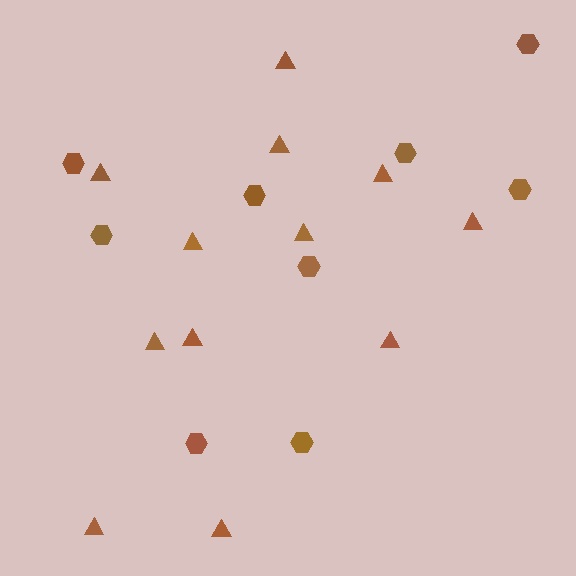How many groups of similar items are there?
There are 2 groups: one group of triangles (12) and one group of hexagons (9).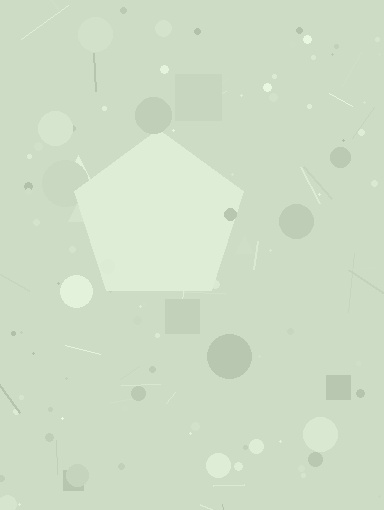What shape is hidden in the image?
A pentagon is hidden in the image.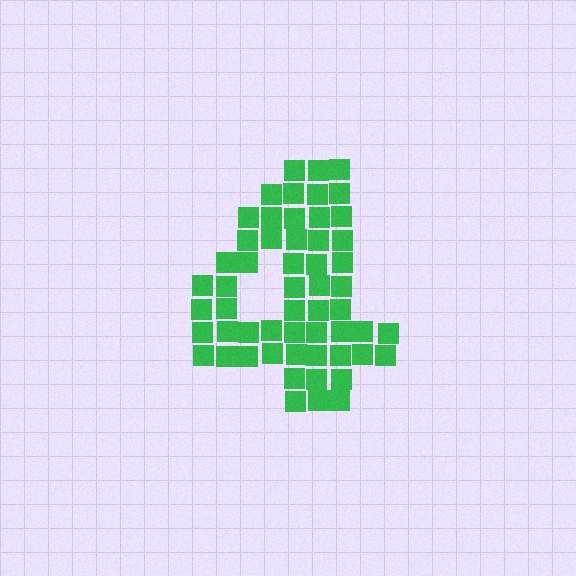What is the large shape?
The large shape is the digit 4.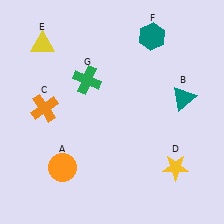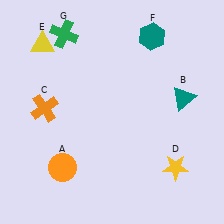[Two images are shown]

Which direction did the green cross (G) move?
The green cross (G) moved up.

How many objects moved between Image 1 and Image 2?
1 object moved between the two images.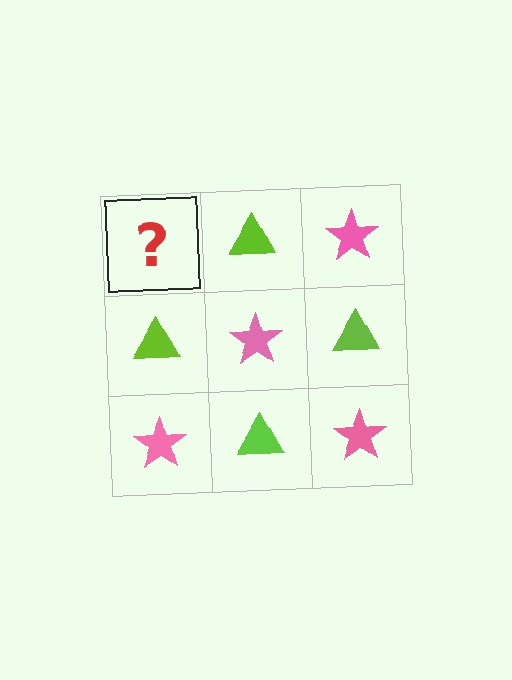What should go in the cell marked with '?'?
The missing cell should contain a pink star.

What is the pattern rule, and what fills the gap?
The rule is that it alternates pink star and lime triangle in a checkerboard pattern. The gap should be filled with a pink star.